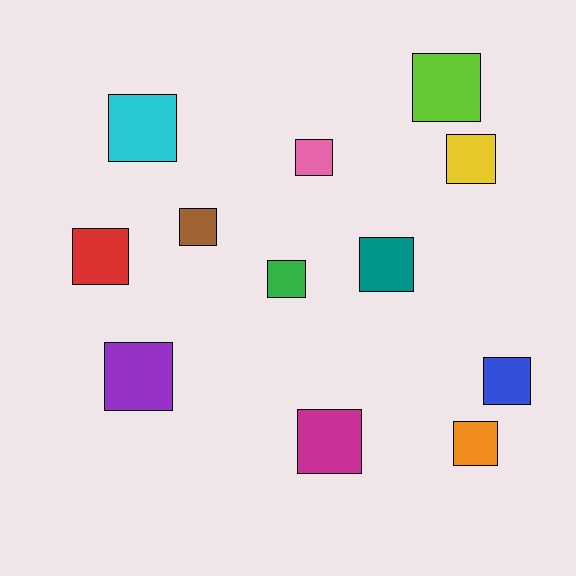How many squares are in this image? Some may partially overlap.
There are 12 squares.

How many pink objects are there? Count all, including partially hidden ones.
There is 1 pink object.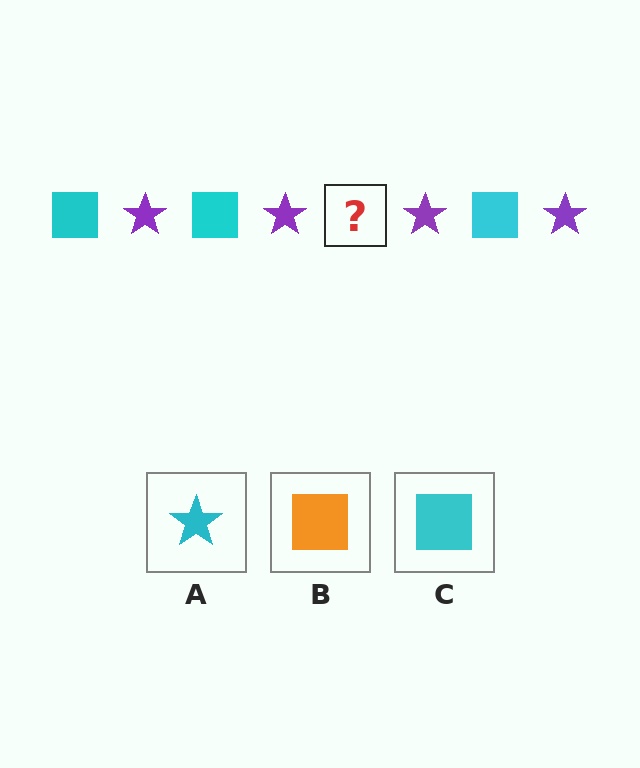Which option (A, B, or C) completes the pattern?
C.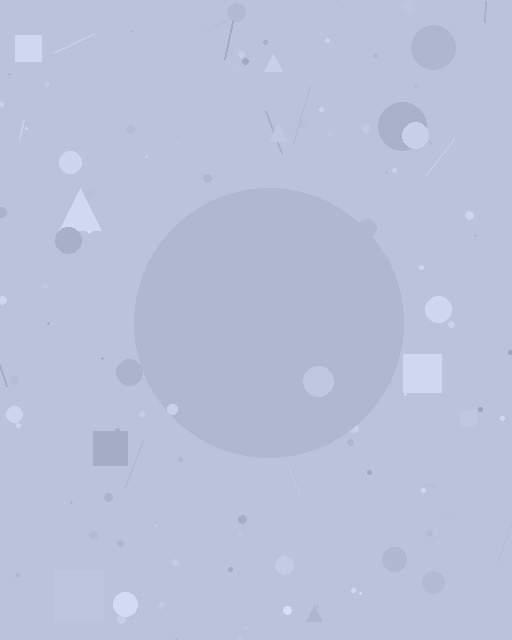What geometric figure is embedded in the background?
A circle is embedded in the background.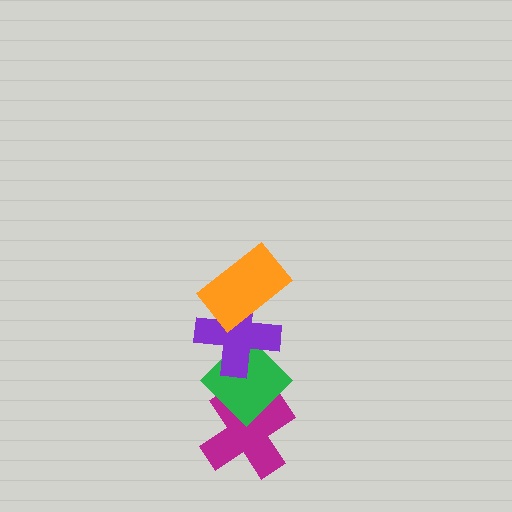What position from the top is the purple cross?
The purple cross is 2nd from the top.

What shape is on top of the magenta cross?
The green diamond is on top of the magenta cross.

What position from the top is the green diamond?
The green diamond is 3rd from the top.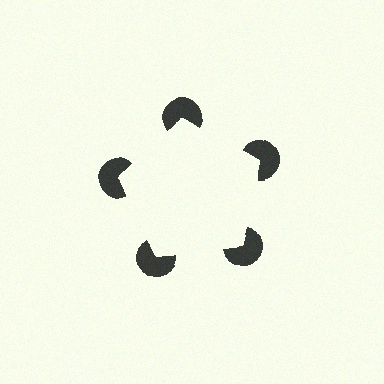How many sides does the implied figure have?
5 sides.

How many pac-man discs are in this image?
There are 5 — one at each vertex of the illusory pentagon.